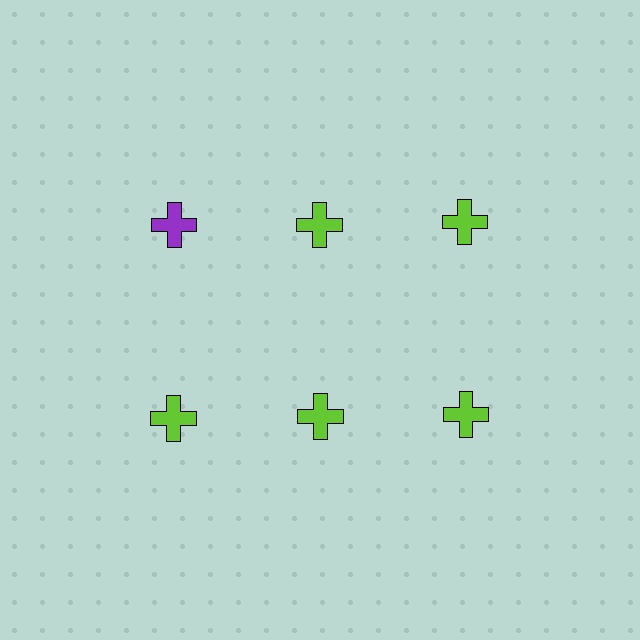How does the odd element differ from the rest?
It has a different color: purple instead of lime.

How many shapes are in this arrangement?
There are 6 shapes arranged in a grid pattern.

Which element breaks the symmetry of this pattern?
The purple cross in the top row, leftmost column breaks the symmetry. All other shapes are lime crosses.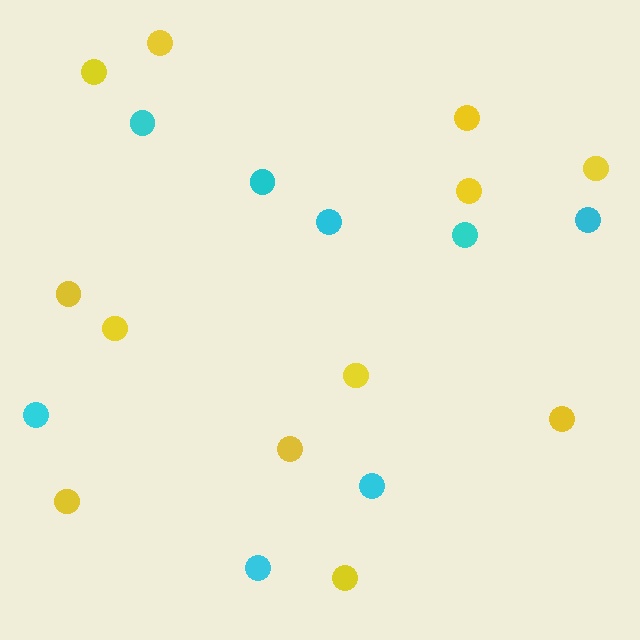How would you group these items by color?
There are 2 groups: one group of cyan circles (8) and one group of yellow circles (12).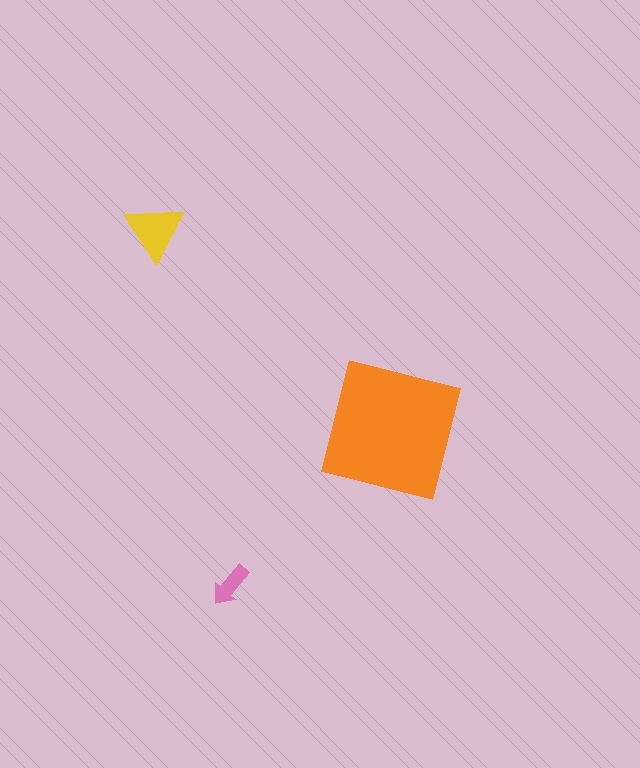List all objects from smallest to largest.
The pink arrow, the yellow triangle, the orange square.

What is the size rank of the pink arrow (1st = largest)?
3rd.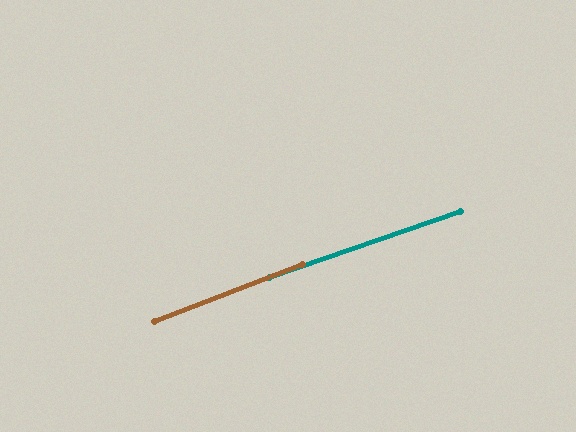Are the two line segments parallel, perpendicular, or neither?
Parallel — their directions differ by only 2.0°.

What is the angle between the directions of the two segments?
Approximately 2 degrees.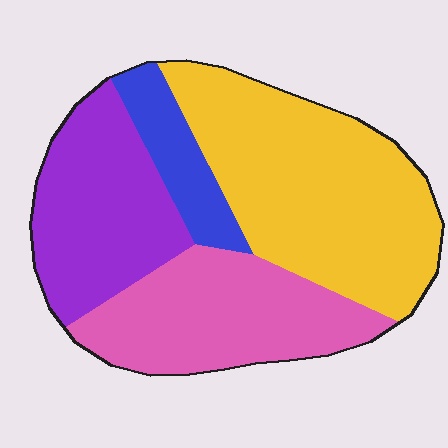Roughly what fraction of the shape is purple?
Purple takes up about one quarter (1/4) of the shape.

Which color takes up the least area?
Blue, at roughly 10%.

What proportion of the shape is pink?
Pink covers about 25% of the shape.